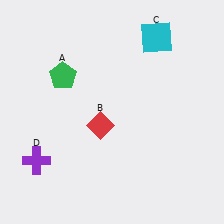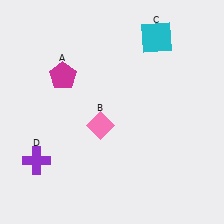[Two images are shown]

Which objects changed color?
A changed from green to magenta. B changed from red to pink.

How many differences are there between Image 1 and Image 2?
There are 2 differences between the two images.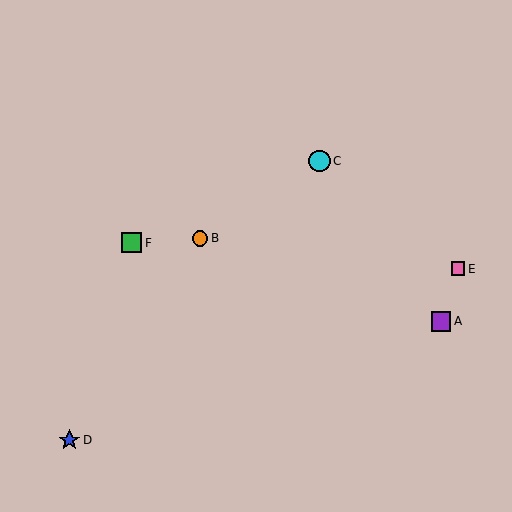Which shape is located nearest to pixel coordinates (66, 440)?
The blue star (labeled D) at (69, 440) is nearest to that location.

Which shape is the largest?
The cyan circle (labeled C) is the largest.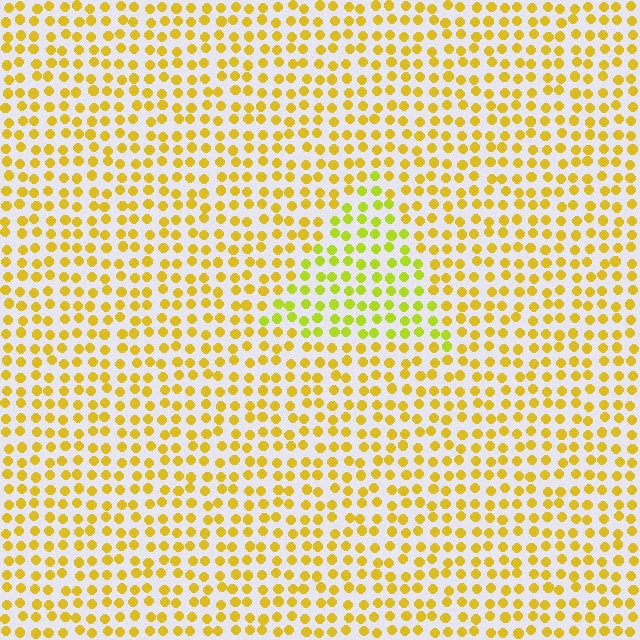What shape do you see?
I see a triangle.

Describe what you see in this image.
The image is filled with small yellow elements in a uniform arrangement. A triangle-shaped region is visible where the elements are tinted to a slightly different hue, forming a subtle color boundary.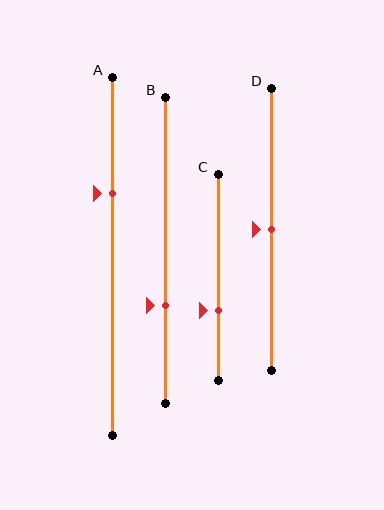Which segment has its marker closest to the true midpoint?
Segment D has its marker closest to the true midpoint.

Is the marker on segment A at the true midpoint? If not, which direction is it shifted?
No, the marker on segment A is shifted upward by about 17% of the segment length.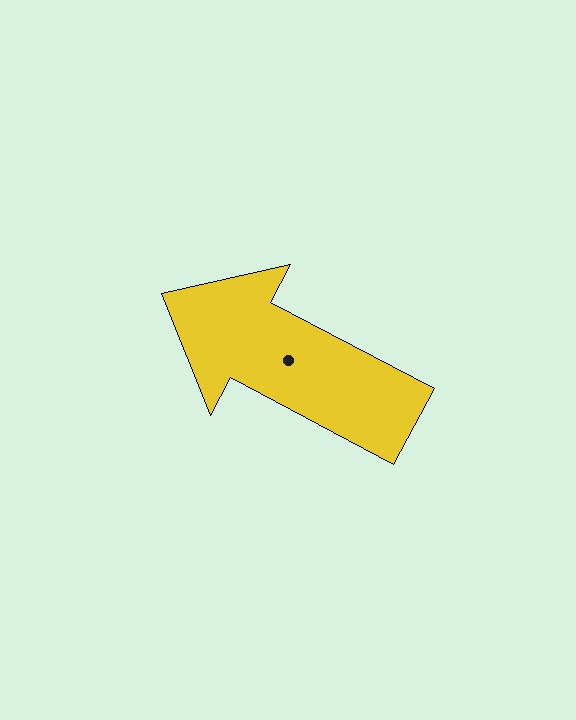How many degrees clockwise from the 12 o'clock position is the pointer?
Approximately 298 degrees.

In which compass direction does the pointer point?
Northwest.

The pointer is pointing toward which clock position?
Roughly 10 o'clock.